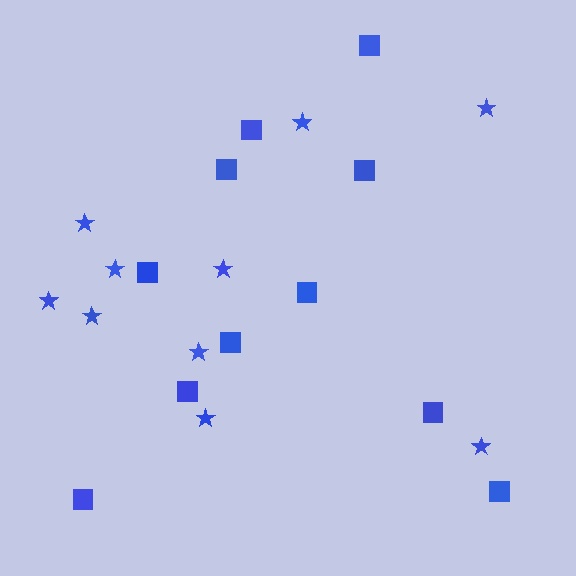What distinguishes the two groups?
There are 2 groups: one group of squares (11) and one group of stars (10).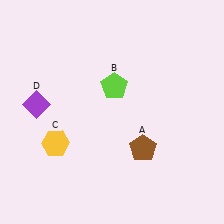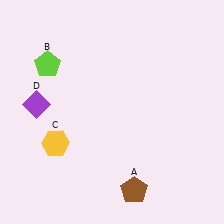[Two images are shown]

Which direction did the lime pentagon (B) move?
The lime pentagon (B) moved left.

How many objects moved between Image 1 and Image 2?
2 objects moved between the two images.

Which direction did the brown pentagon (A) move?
The brown pentagon (A) moved down.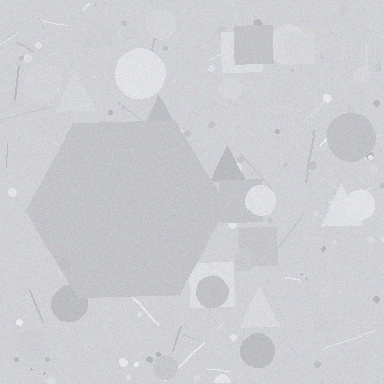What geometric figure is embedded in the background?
A hexagon is embedded in the background.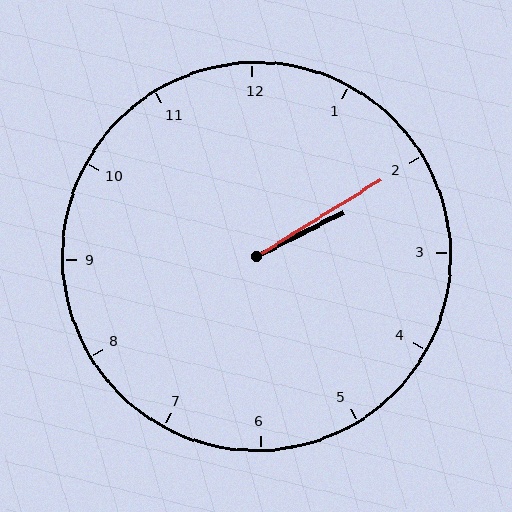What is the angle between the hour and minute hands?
Approximately 5 degrees.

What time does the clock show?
2:10.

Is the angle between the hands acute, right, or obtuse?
It is acute.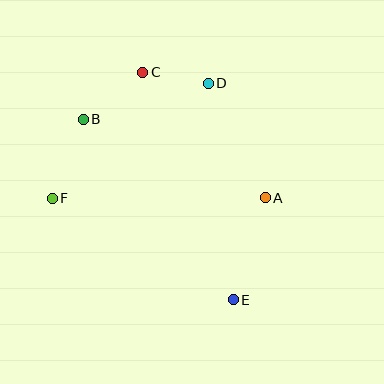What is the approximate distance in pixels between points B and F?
The distance between B and F is approximately 85 pixels.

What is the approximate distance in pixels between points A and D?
The distance between A and D is approximately 128 pixels.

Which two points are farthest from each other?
Points C and E are farthest from each other.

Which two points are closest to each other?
Points C and D are closest to each other.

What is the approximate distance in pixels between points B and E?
The distance between B and E is approximately 234 pixels.